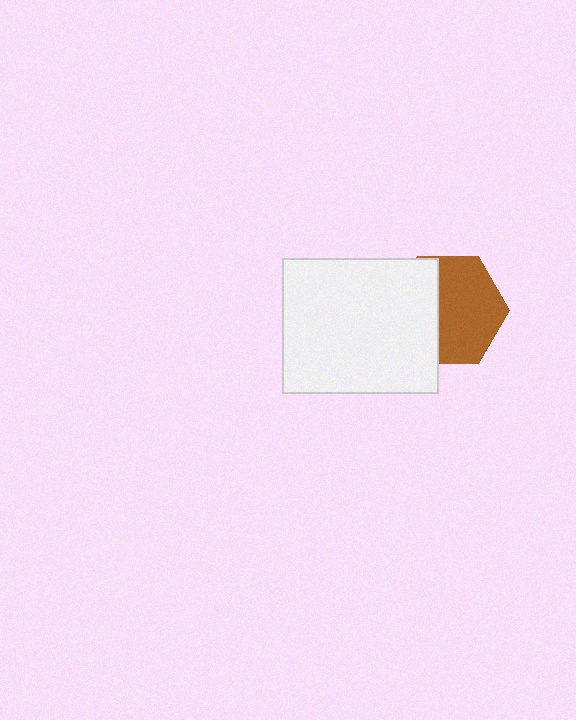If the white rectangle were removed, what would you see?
You would see the complete brown hexagon.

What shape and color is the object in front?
The object in front is a white rectangle.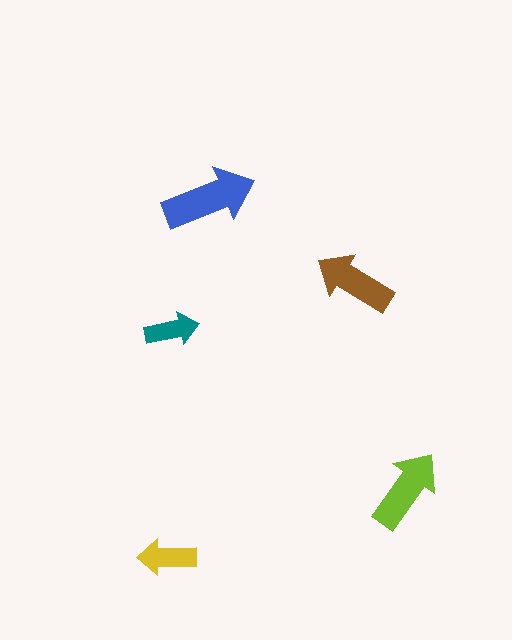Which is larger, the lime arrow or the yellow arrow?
The lime one.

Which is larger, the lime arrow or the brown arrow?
The lime one.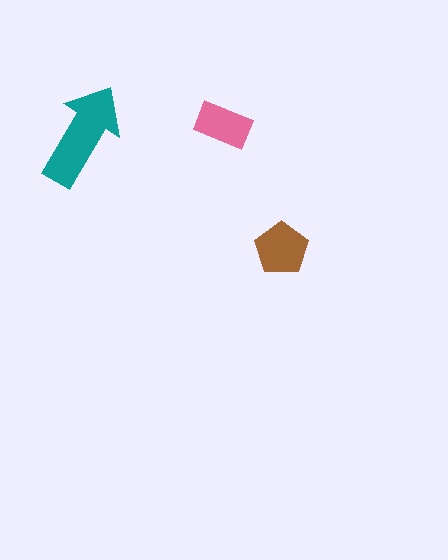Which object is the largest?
The teal arrow.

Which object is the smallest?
The pink rectangle.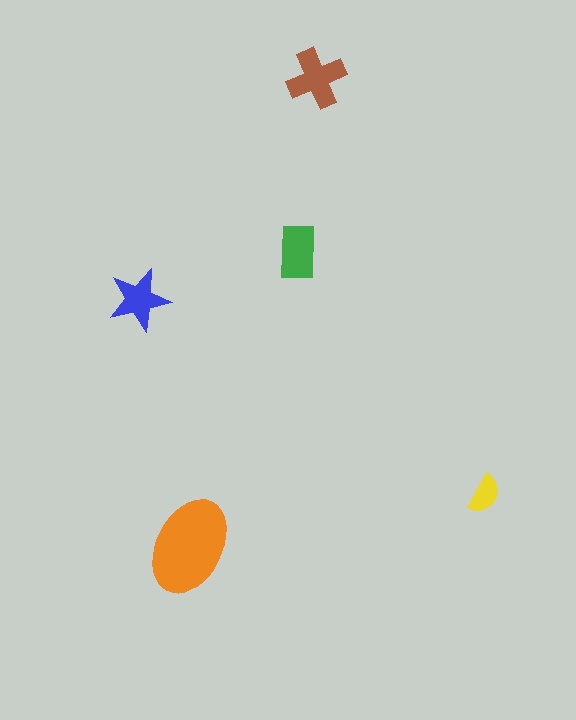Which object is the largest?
The orange ellipse.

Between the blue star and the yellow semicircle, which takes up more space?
The blue star.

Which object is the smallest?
The yellow semicircle.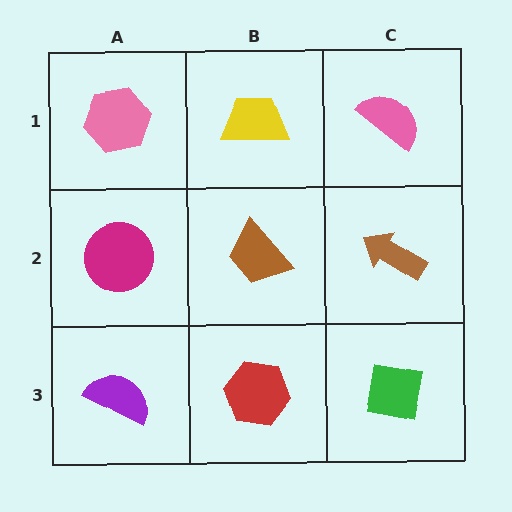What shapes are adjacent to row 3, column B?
A brown trapezoid (row 2, column B), a purple semicircle (row 3, column A), a green square (row 3, column C).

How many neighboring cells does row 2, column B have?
4.